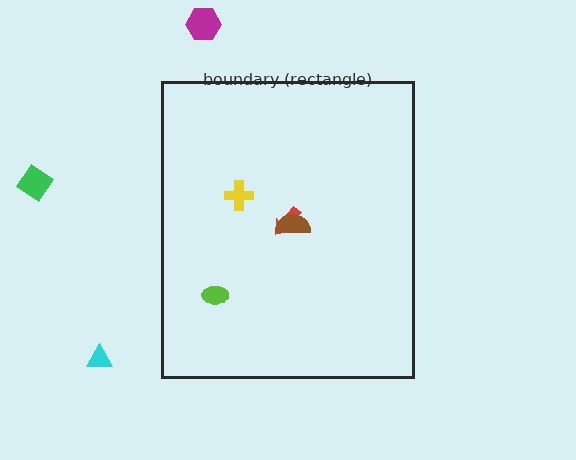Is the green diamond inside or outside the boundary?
Outside.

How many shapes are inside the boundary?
4 inside, 3 outside.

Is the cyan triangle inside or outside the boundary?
Outside.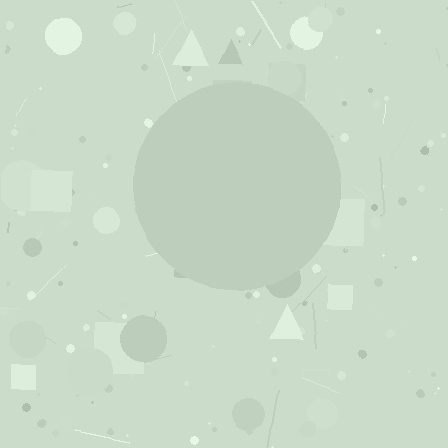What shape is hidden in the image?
A circle is hidden in the image.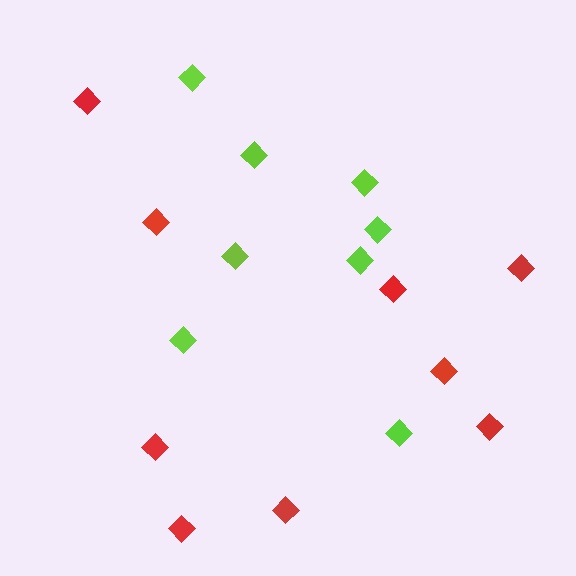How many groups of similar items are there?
There are 2 groups: one group of lime diamonds (8) and one group of red diamonds (9).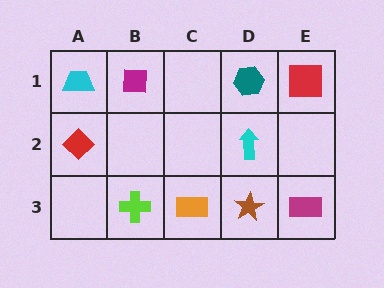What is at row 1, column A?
A cyan trapezoid.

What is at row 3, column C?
An orange rectangle.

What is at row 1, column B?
A magenta square.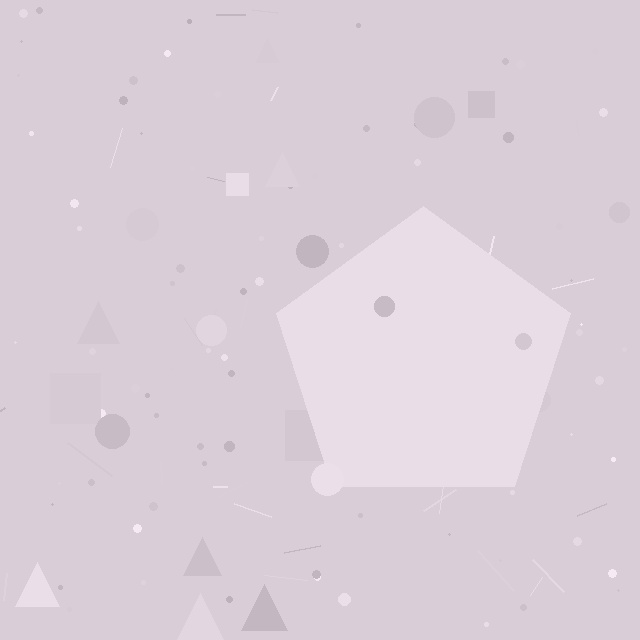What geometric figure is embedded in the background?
A pentagon is embedded in the background.